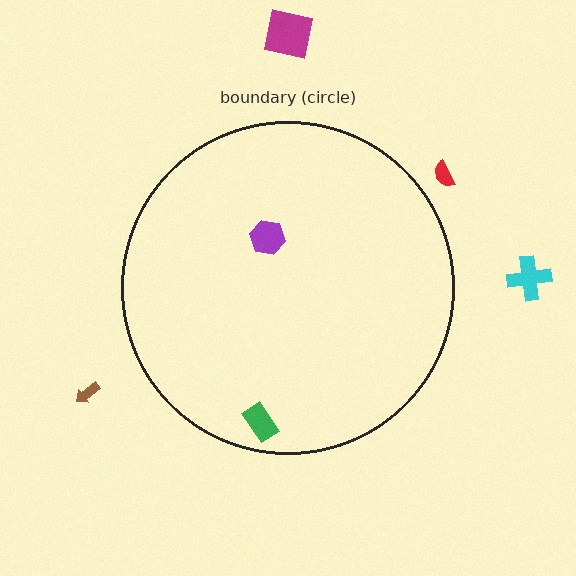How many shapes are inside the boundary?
2 inside, 4 outside.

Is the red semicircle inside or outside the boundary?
Outside.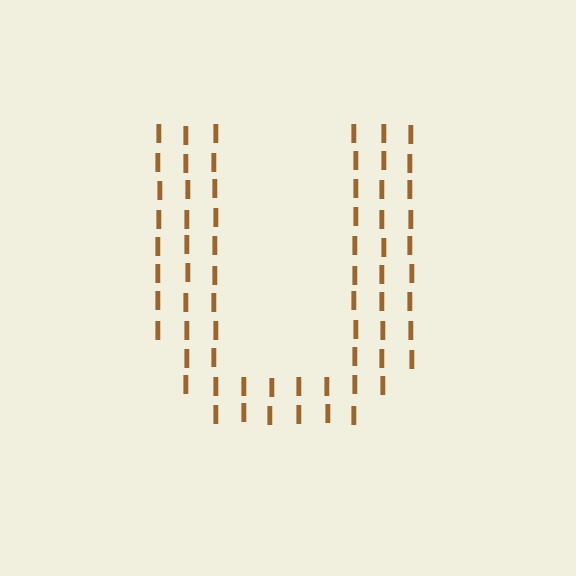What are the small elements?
The small elements are letter I's.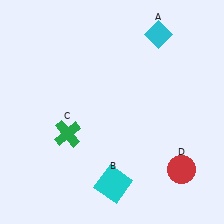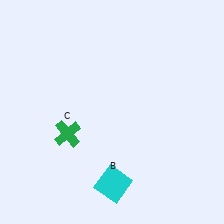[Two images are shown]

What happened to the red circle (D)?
The red circle (D) was removed in Image 2. It was in the bottom-right area of Image 1.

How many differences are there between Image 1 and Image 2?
There are 2 differences between the two images.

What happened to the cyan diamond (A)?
The cyan diamond (A) was removed in Image 2. It was in the top-right area of Image 1.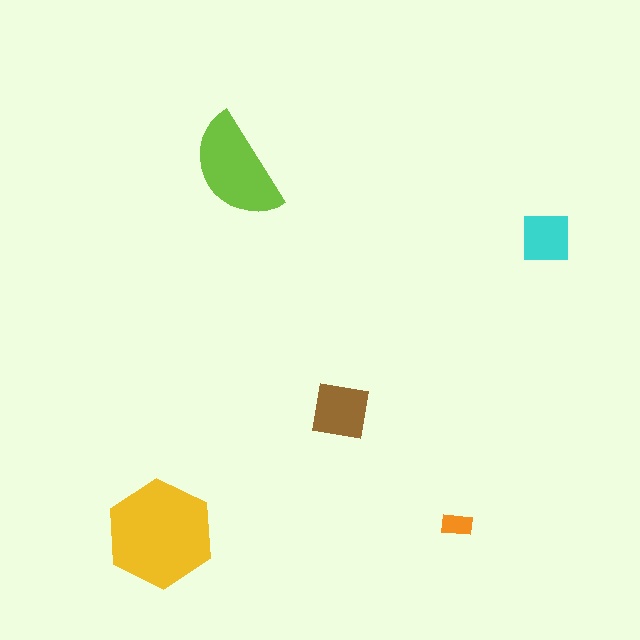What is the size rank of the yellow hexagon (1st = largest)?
1st.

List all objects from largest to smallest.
The yellow hexagon, the lime semicircle, the brown square, the cyan square, the orange rectangle.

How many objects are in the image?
There are 5 objects in the image.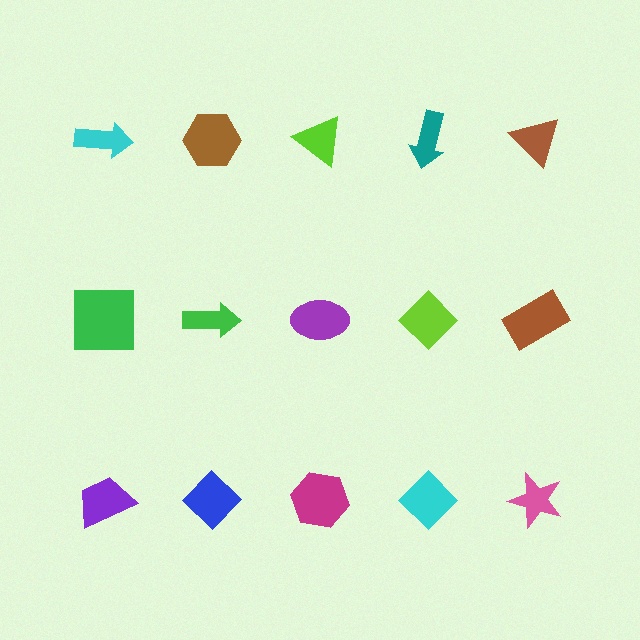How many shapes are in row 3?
5 shapes.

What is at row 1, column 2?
A brown hexagon.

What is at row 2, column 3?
A purple ellipse.